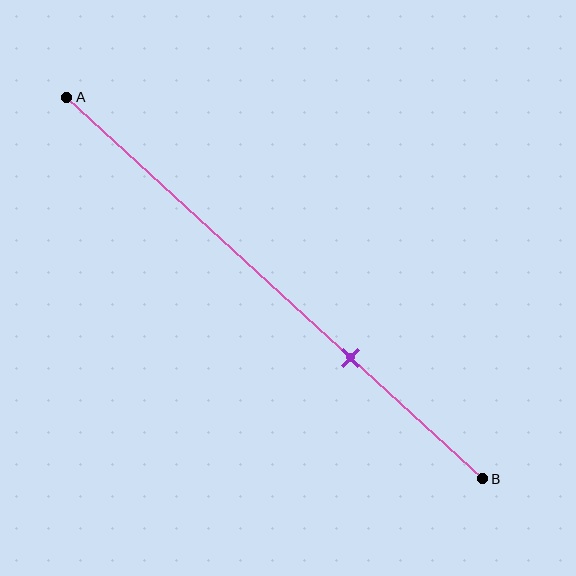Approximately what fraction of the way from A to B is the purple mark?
The purple mark is approximately 70% of the way from A to B.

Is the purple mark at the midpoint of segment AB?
No, the mark is at about 70% from A, not at the 50% midpoint.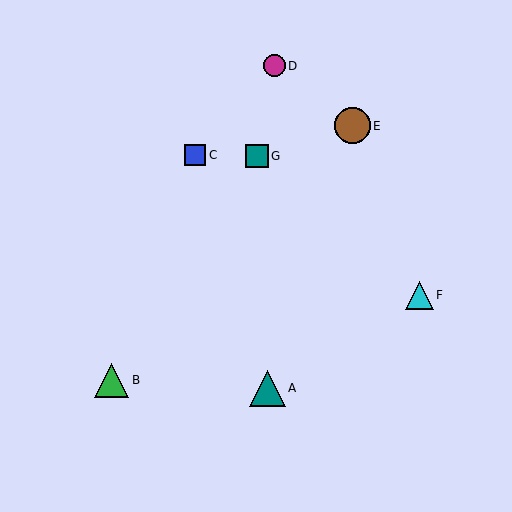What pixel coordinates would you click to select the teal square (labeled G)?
Click at (257, 156) to select the teal square G.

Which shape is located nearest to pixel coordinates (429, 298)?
The cyan triangle (labeled F) at (419, 295) is nearest to that location.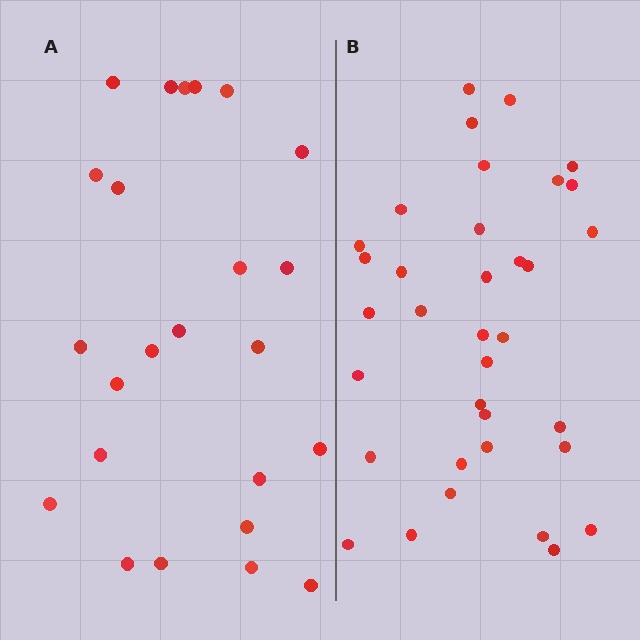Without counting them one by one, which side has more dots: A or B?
Region B (the right region) has more dots.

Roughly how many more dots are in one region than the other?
Region B has roughly 12 or so more dots than region A.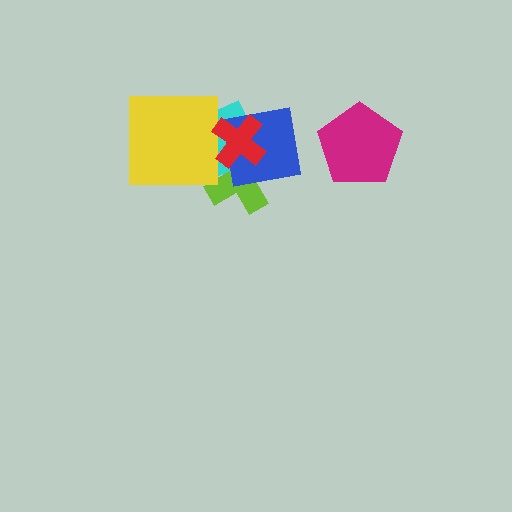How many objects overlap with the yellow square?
1 object overlaps with the yellow square.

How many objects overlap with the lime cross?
3 objects overlap with the lime cross.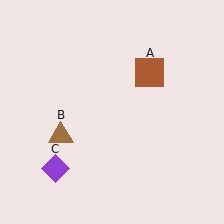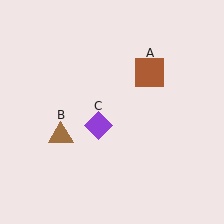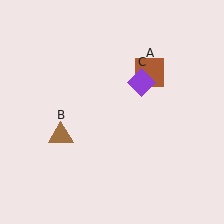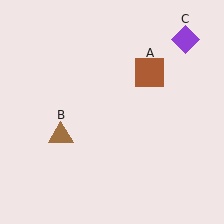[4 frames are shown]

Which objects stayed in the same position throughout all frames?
Brown square (object A) and brown triangle (object B) remained stationary.